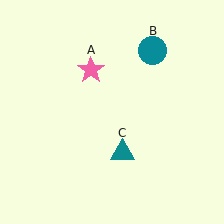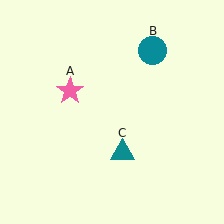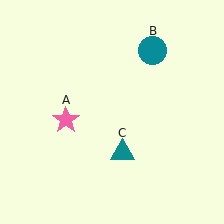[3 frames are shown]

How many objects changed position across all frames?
1 object changed position: pink star (object A).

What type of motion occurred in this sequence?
The pink star (object A) rotated counterclockwise around the center of the scene.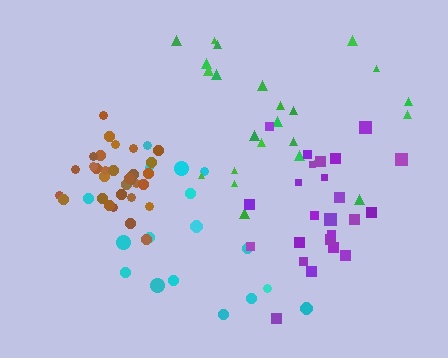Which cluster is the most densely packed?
Brown.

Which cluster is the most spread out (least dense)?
Green.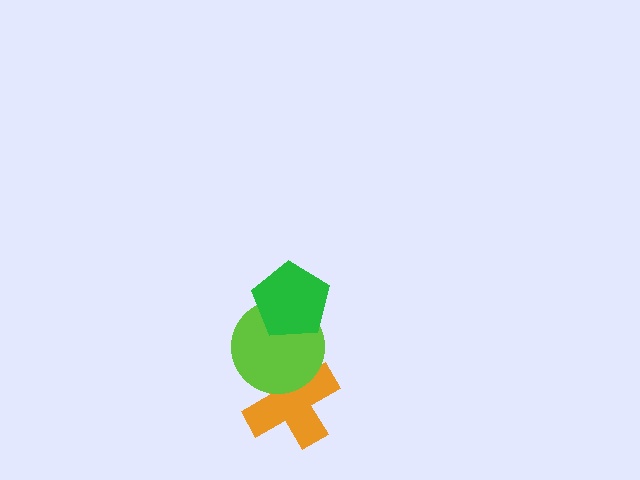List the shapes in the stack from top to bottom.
From top to bottom: the green pentagon, the lime circle, the orange cross.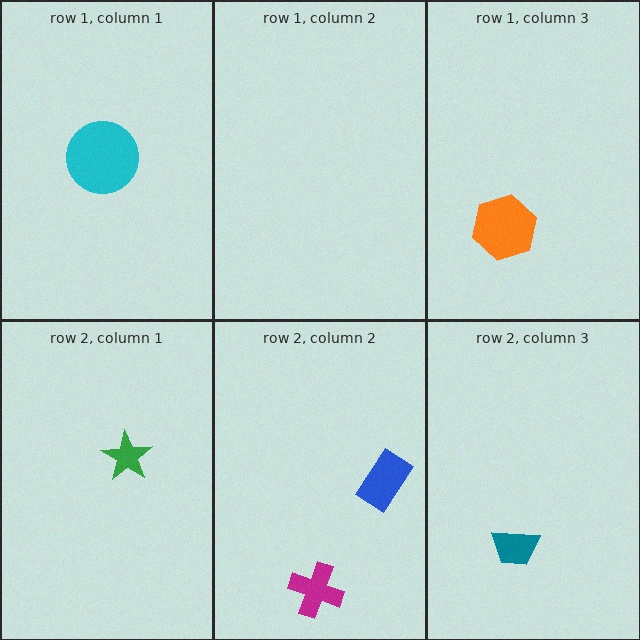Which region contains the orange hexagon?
The row 1, column 3 region.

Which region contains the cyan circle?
The row 1, column 1 region.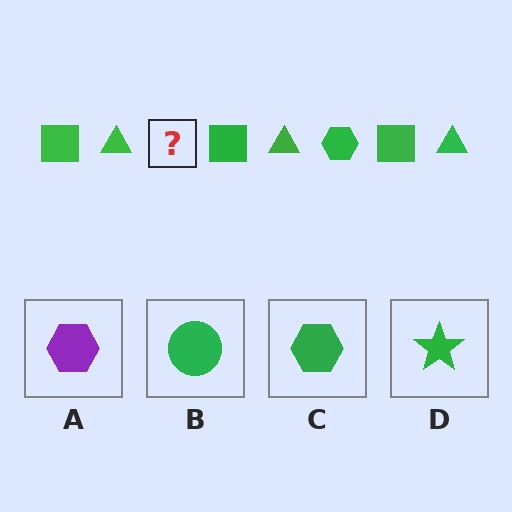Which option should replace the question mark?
Option C.